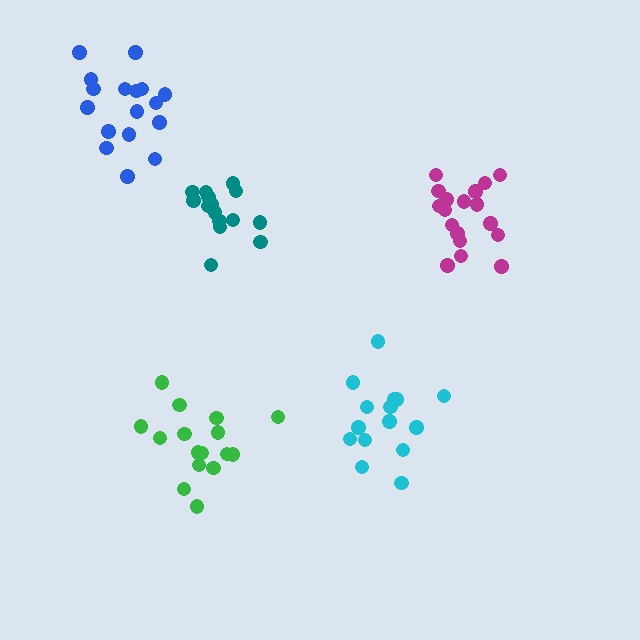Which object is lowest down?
The green cluster is bottommost.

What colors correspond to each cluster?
The clusters are colored: teal, cyan, blue, magenta, green.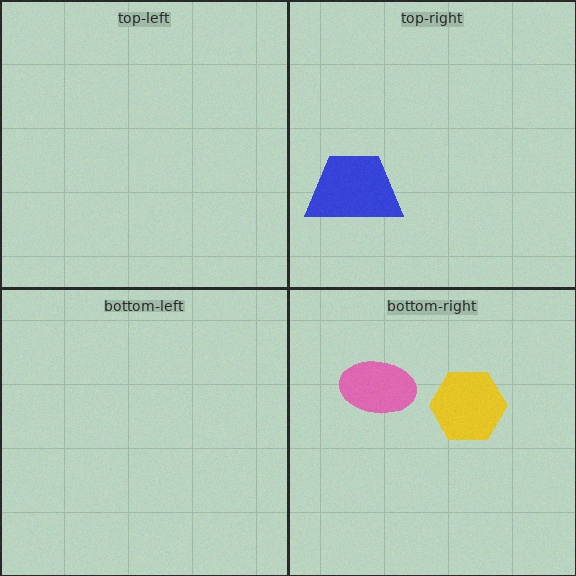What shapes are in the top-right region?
The blue trapezoid.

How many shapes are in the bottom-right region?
2.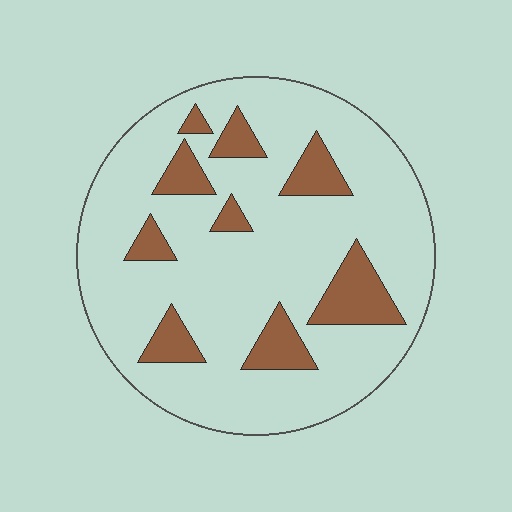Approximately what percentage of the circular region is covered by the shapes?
Approximately 20%.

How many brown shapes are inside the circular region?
9.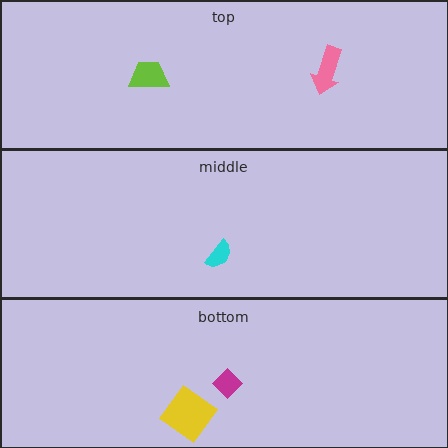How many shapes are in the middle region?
1.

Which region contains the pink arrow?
The top region.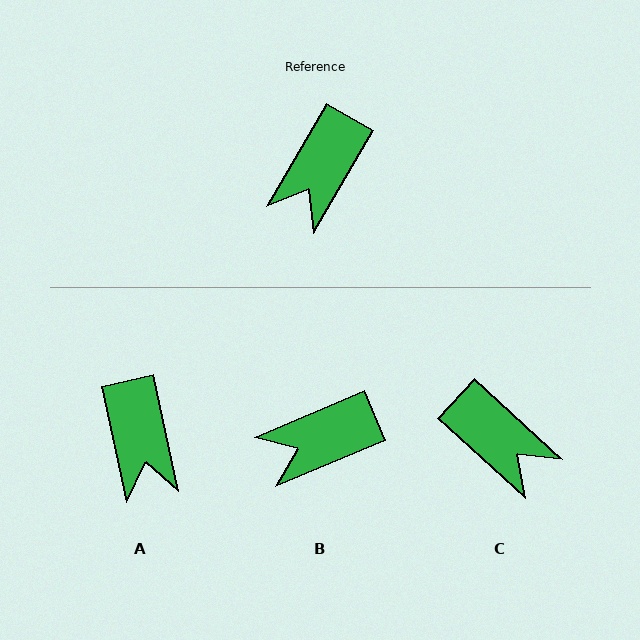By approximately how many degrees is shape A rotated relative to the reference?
Approximately 42 degrees counter-clockwise.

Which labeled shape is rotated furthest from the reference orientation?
C, about 78 degrees away.